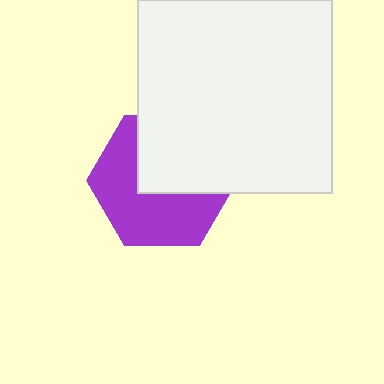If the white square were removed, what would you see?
You would see the complete purple hexagon.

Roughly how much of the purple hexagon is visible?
About half of it is visible (roughly 56%).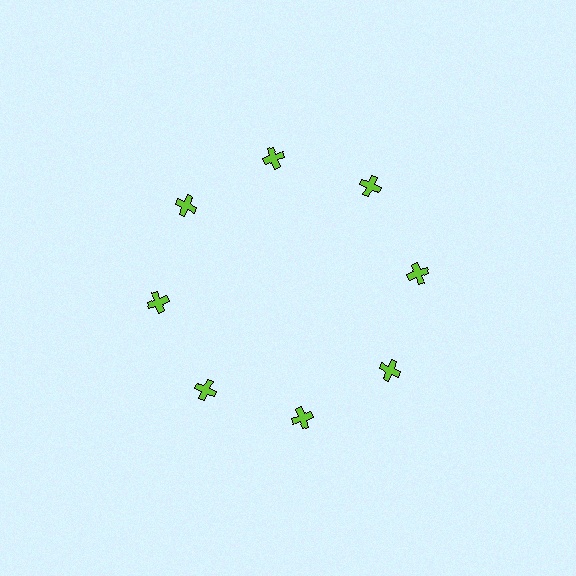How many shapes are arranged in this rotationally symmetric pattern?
There are 8 shapes, arranged in 8 groups of 1.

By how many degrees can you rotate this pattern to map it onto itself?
The pattern maps onto itself every 45 degrees of rotation.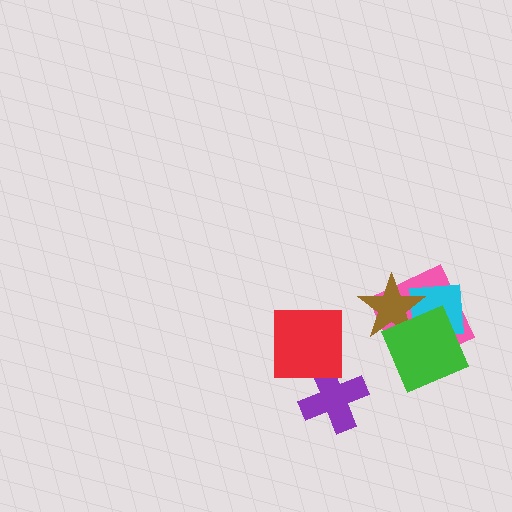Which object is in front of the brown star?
The green diamond is in front of the brown star.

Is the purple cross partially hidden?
Yes, it is partially covered by another shape.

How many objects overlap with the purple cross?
1 object overlaps with the purple cross.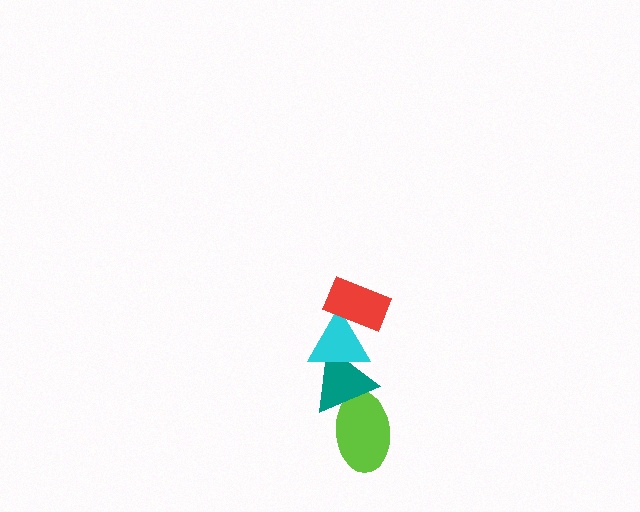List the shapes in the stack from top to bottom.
From top to bottom: the red rectangle, the cyan triangle, the teal triangle, the lime ellipse.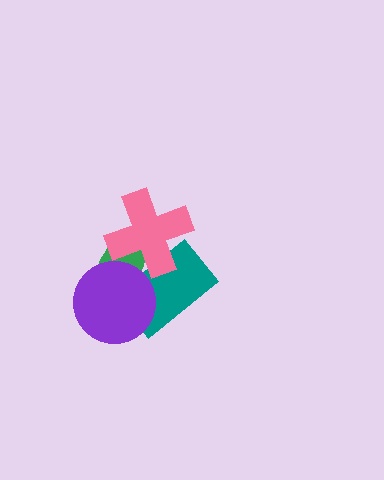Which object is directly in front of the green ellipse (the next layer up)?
The teal rectangle is directly in front of the green ellipse.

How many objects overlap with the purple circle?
2 objects overlap with the purple circle.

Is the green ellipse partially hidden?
Yes, it is partially covered by another shape.